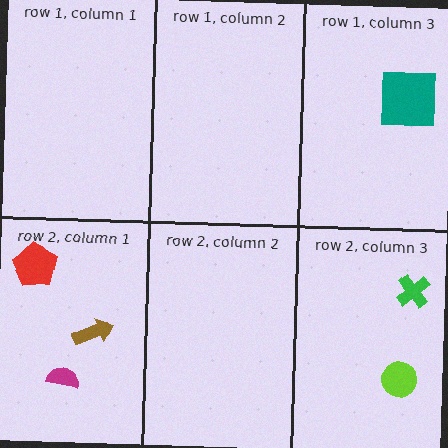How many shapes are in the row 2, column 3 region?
2.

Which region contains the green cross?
The row 2, column 3 region.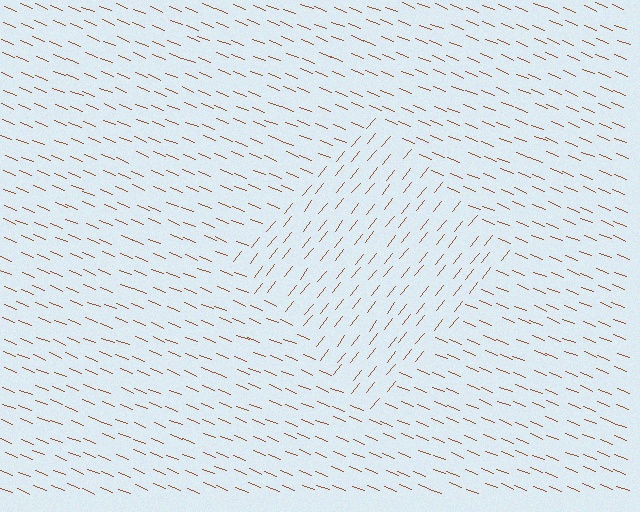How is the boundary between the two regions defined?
The boundary is defined purely by a change in line orientation (approximately 73 degrees difference). All lines are the same color and thickness.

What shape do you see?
I see a diamond.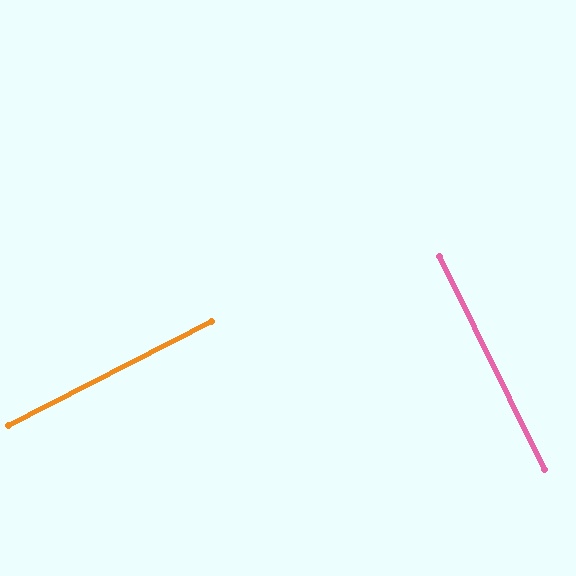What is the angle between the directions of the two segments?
Approximately 89 degrees.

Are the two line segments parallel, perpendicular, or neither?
Perpendicular — they meet at approximately 89°.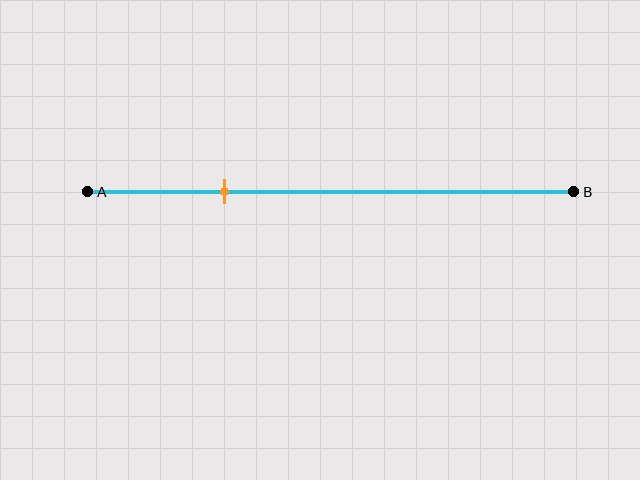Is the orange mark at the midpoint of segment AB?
No, the mark is at about 30% from A, not at the 50% midpoint.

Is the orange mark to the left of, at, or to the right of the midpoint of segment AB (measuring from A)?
The orange mark is to the left of the midpoint of segment AB.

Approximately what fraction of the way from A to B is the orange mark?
The orange mark is approximately 30% of the way from A to B.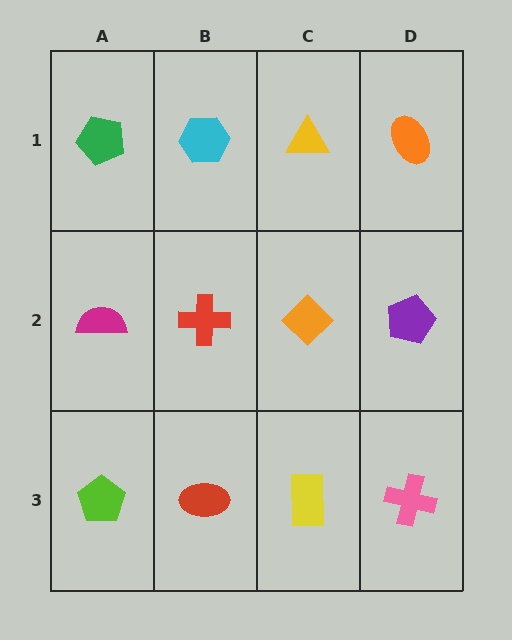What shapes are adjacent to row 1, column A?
A magenta semicircle (row 2, column A), a cyan hexagon (row 1, column B).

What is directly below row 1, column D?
A purple pentagon.